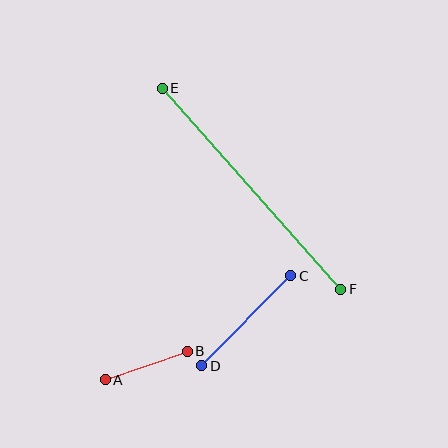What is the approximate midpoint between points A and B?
The midpoint is at approximately (146, 365) pixels.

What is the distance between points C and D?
The distance is approximately 127 pixels.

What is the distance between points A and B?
The distance is approximately 87 pixels.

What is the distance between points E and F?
The distance is approximately 269 pixels.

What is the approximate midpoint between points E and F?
The midpoint is at approximately (251, 189) pixels.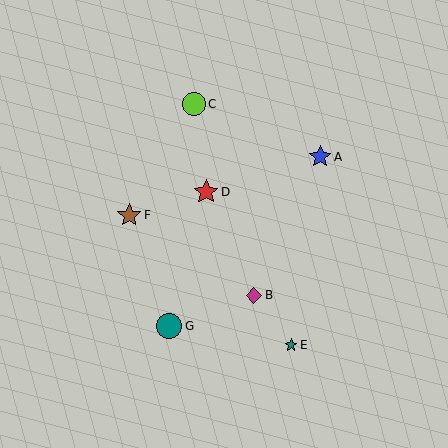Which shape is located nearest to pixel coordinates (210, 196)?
The red star (labeled D) at (206, 192) is nearest to that location.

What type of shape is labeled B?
Shape B is a magenta diamond.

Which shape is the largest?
The teal circle (labeled G) is the largest.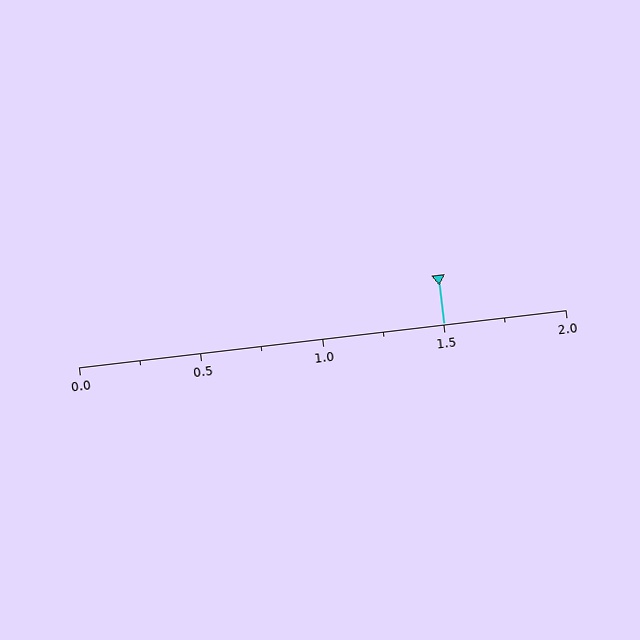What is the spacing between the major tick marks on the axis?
The major ticks are spaced 0.5 apart.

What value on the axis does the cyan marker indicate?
The marker indicates approximately 1.5.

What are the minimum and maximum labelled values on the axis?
The axis runs from 0.0 to 2.0.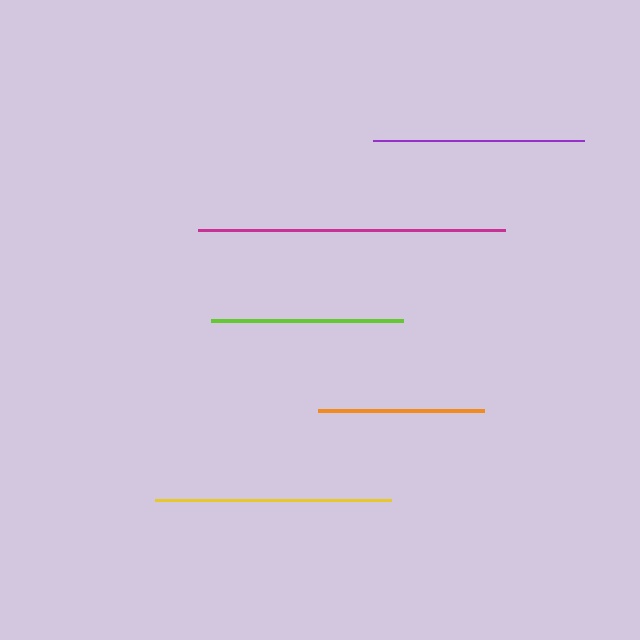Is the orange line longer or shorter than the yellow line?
The yellow line is longer than the orange line.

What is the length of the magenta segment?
The magenta segment is approximately 307 pixels long.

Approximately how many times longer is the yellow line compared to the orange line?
The yellow line is approximately 1.4 times the length of the orange line.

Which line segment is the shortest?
The orange line is the shortest at approximately 167 pixels.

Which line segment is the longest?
The magenta line is the longest at approximately 307 pixels.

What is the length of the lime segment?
The lime segment is approximately 192 pixels long.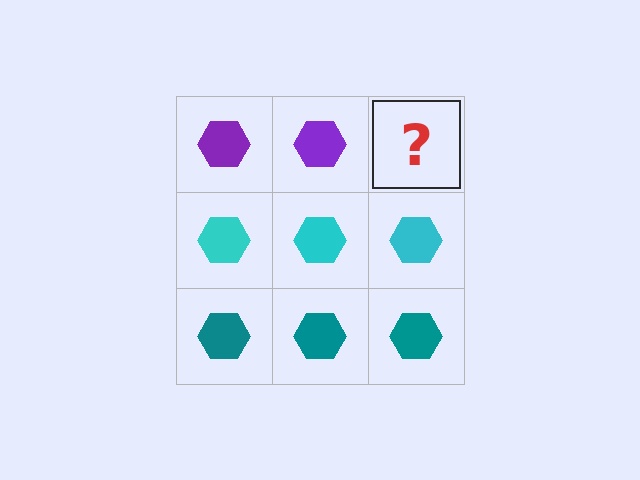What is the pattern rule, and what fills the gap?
The rule is that each row has a consistent color. The gap should be filled with a purple hexagon.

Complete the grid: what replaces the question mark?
The question mark should be replaced with a purple hexagon.